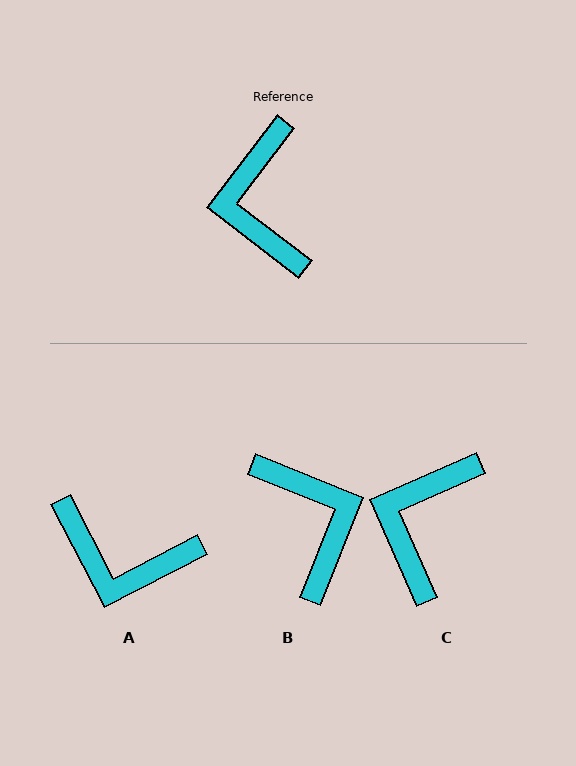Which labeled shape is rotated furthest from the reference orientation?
B, about 165 degrees away.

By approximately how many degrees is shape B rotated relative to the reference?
Approximately 165 degrees clockwise.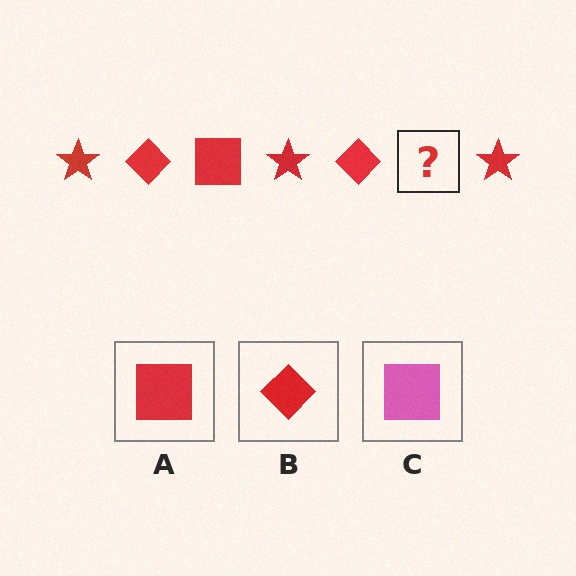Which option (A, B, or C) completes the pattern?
A.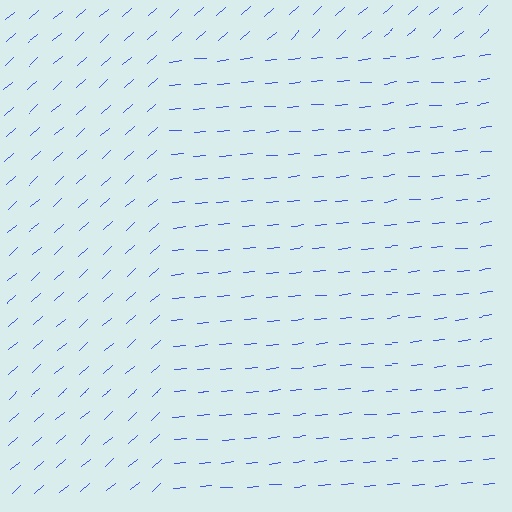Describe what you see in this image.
The image is filled with small blue line segments. A rectangle region in the image has lines oriented differently from the surrounding lines, creating a visible texture boundary.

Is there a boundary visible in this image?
Yes, there is a texture boundary formed by a change in line orientation.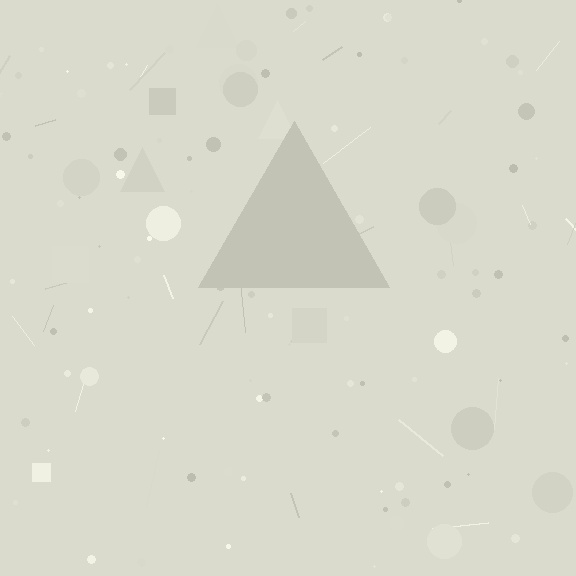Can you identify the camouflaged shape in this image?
The camouflaged shape is a triangle.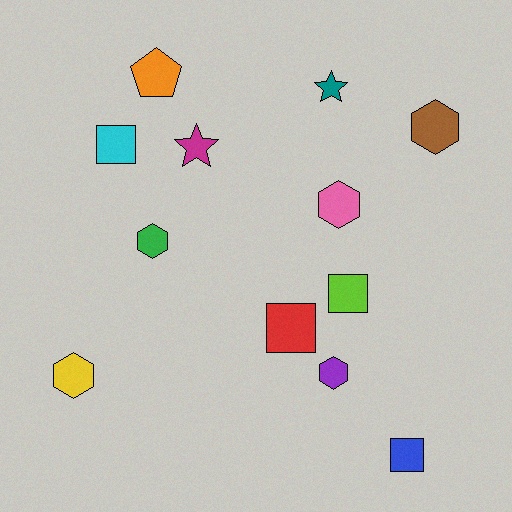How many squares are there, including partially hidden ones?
There are 4 squares.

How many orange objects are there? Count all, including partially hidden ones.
There is 1 orange object.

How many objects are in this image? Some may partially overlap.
There are 12 objects.